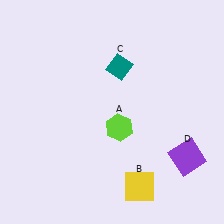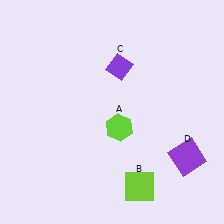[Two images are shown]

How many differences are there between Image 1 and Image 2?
There are 2 differences between the two images.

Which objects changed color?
B changed from yellow to lime. C changed from teal to purple.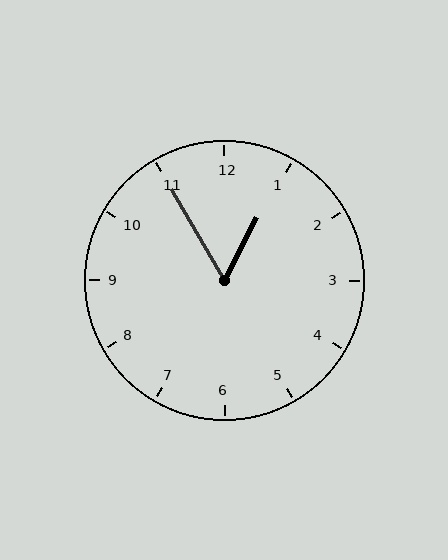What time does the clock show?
12:55.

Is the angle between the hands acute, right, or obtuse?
It is acute.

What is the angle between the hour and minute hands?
Approximately 58 degrees.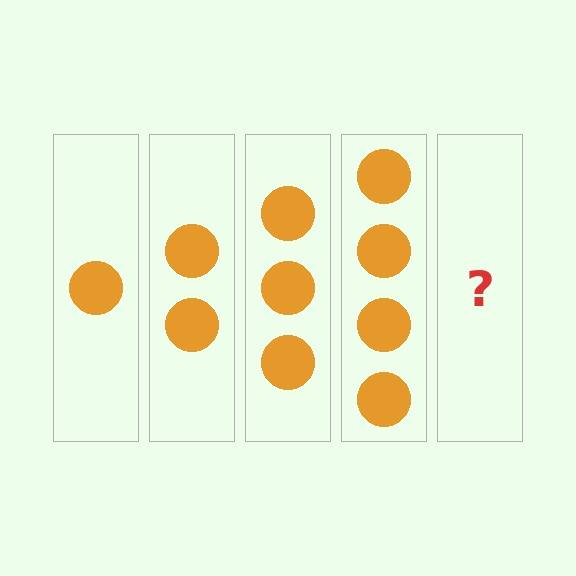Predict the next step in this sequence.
The next step is 5 circles.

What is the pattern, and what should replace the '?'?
The pattern is that each step adds one more circle. The '?' should be 5 circles.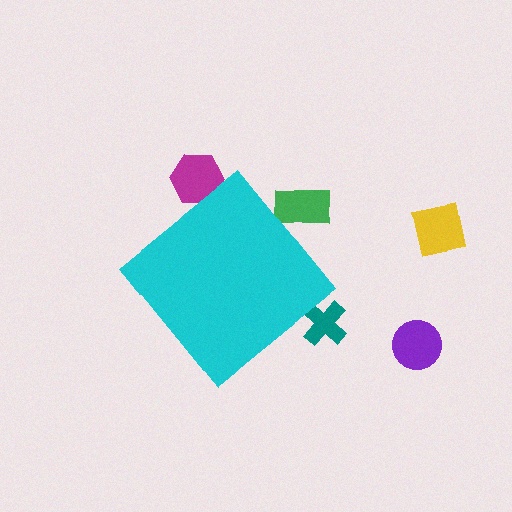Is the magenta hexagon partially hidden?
Yes, the magenta hexagon is partially hidden behind the cyan diamond.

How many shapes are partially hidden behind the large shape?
3 shapes are partially hidden.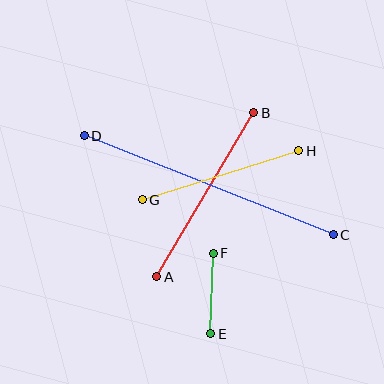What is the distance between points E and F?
The distance is approximately 81 pixels.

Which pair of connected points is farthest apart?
Points C and D are farthest apart.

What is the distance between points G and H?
The distance is approximately 164 pixels.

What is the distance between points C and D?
The distance is approximately 268 pixels.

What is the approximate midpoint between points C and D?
The midpoint is at approximately (209, 185) pixels.